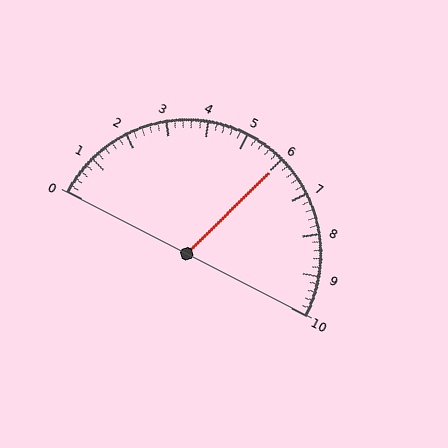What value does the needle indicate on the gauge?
The needle indicates approximately 6.0.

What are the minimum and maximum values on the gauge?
The gauge ranges from 0 to 10.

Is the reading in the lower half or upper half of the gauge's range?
The reading is in the upper half of the range (0 to 10).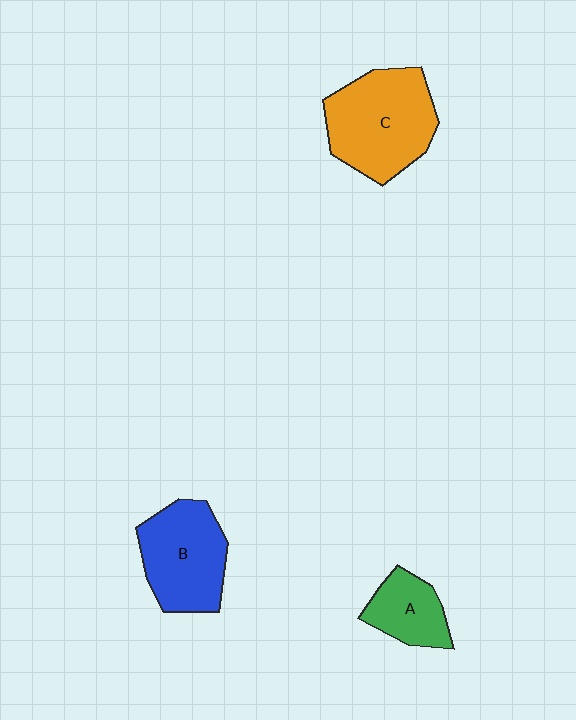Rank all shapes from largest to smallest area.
From largest to smallest: C (orange), B (blue), A (green).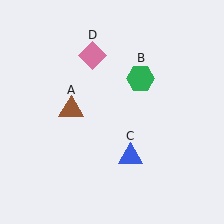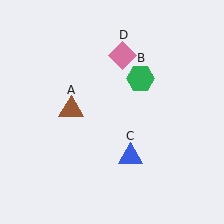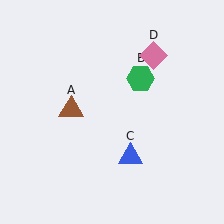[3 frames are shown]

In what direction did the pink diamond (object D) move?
The pink diamond (object D) moved right.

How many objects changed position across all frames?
1 object changed position: pink diamond (object D).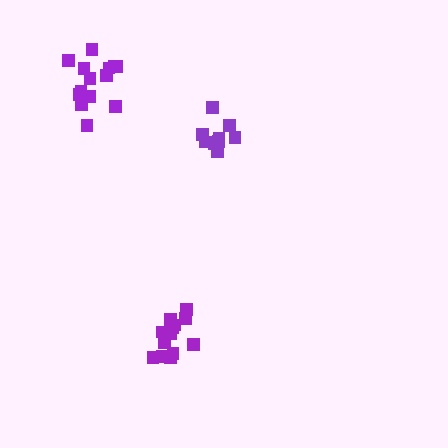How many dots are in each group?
Group 1: 15 dots, Group 2: 14 dots, Group 3: 9 dots (38 total).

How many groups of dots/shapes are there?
There are 3 groups.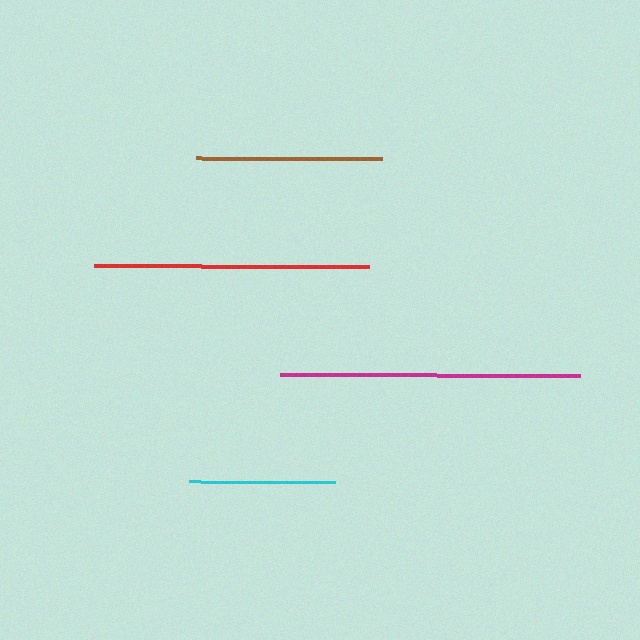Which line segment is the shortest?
The cyan line is the shortest at approximately 146 pixels.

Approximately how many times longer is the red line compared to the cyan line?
The red line is approximately 1.9 times the length of the cyan line.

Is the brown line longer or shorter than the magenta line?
The magenta line is longer than the brown line.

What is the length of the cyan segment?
The cyan segment is approximately 146 pixels long.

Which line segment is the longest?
The magenta line is the longest at approximately 300 pixels.